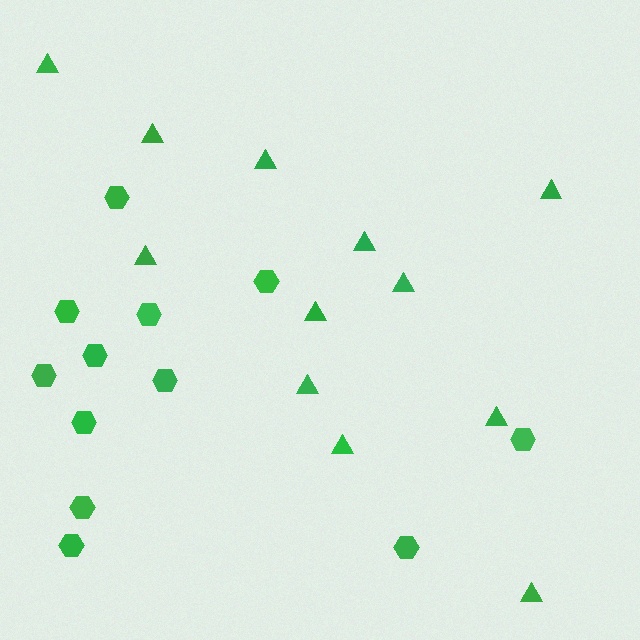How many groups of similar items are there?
There are 2 groups: one group of hexagons (12) and one group of triangles (12).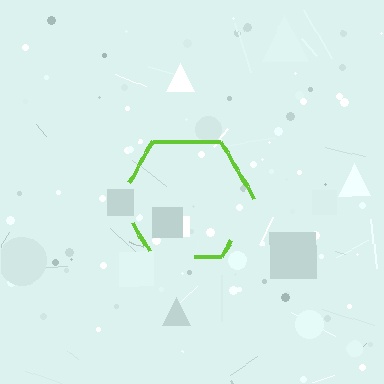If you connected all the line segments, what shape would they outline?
They would outline a hexagon.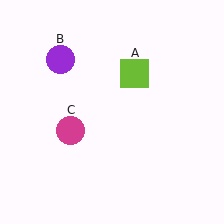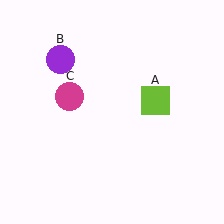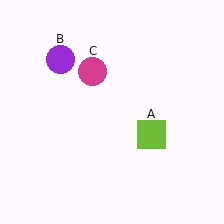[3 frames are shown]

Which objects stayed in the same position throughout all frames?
Purple circle (object B) remained stationary.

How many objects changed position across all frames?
2 objects changed position: lime square (object A), magenta circle (object C).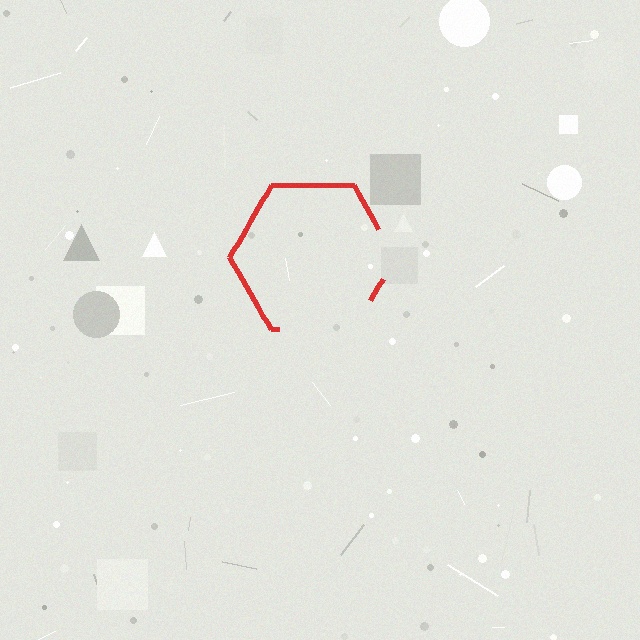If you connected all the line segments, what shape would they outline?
They would outline a hexagon.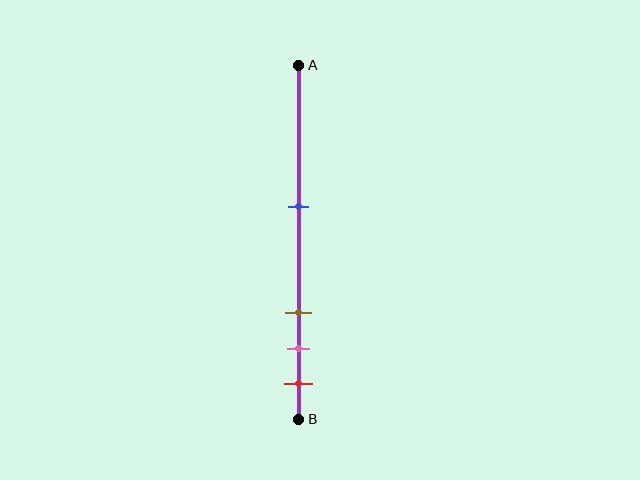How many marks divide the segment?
There are 4 marks dividing the segment.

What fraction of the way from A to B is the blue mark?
The blue mark is approximately 40% (0.4) of the way from A to B.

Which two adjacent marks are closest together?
The pink and red marks are the closest adjacent pair.